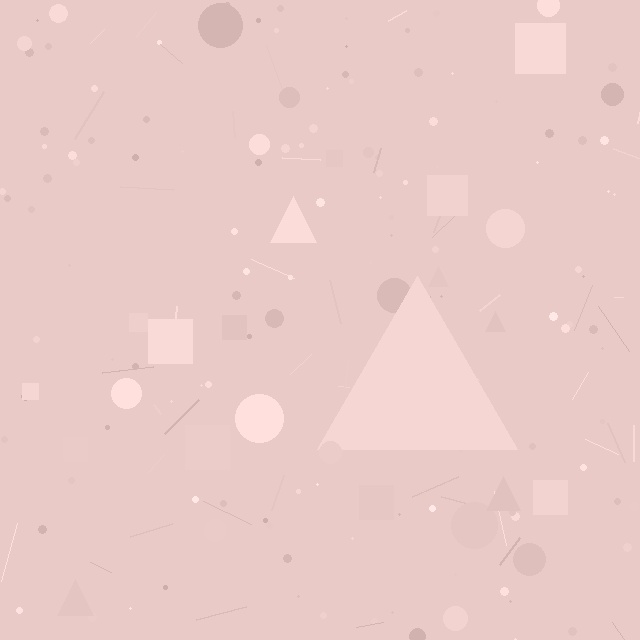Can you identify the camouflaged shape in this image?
The camouflaged shape is a triangle.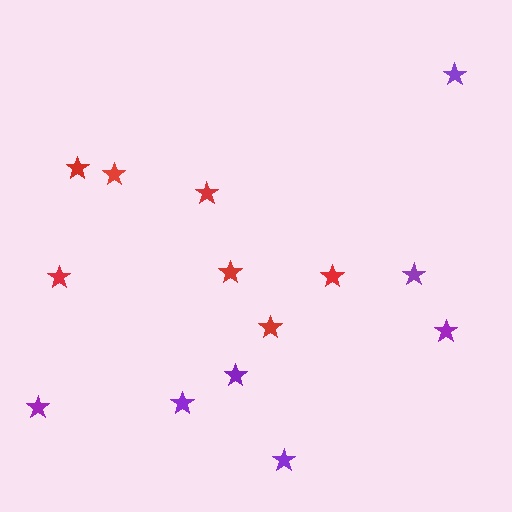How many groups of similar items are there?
There are 2 groups: one group of purple stars (7) and one group of red stars (7).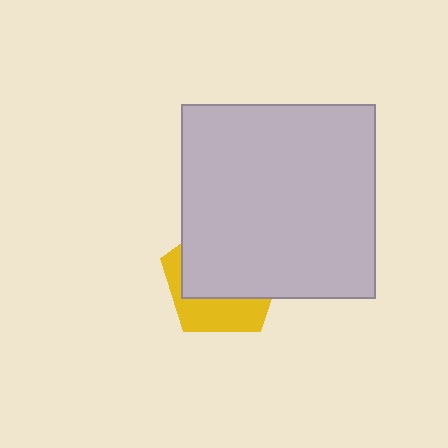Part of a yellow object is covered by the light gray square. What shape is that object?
It is a pentagon.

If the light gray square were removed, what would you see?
You would see the complete yellow pentagon.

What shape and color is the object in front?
The object in front is a light gray square.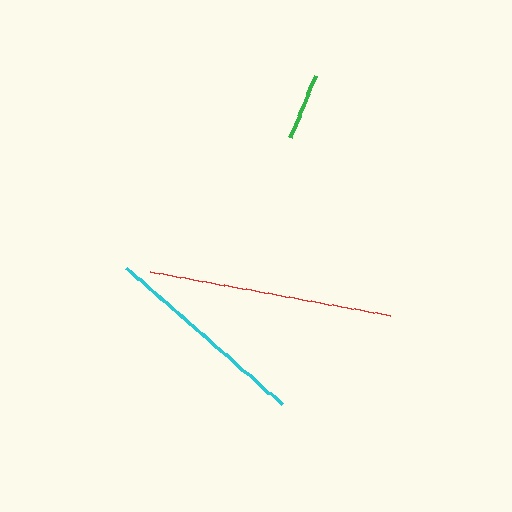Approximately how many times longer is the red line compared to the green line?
The red line is approximately 3.6 times the length of the green line.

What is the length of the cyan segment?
The cyan segment is approximately 207 pixels long.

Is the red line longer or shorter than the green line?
The red line is longer than the green line.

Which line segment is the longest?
The red line is the longest at approximately 244 pixels.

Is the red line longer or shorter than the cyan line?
The red line is longer than the cyan line.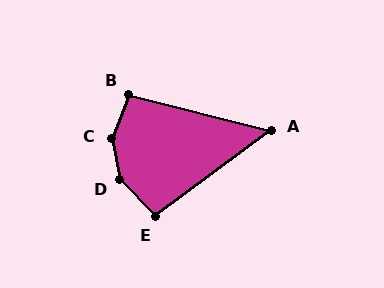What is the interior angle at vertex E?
Approximately 98 degrees (obtuse).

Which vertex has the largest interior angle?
C, at approximately 148 degrees.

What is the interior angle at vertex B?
Approximately 97 degrees (obtuse).